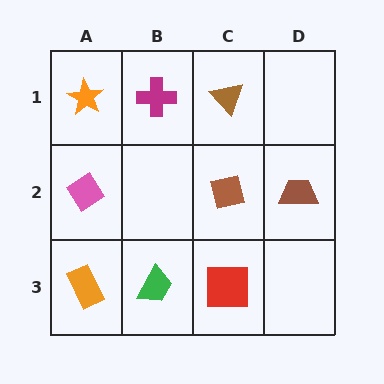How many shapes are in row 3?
3 shapes.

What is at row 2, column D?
A brown trapezoid.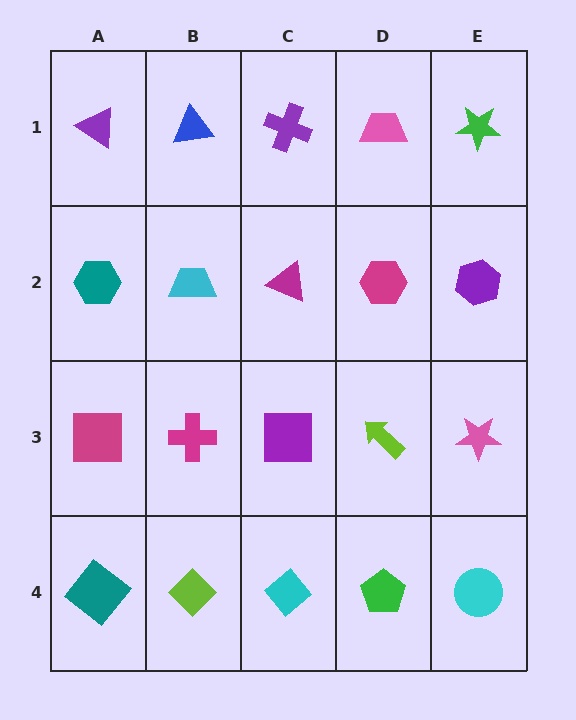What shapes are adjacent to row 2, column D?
A pink trapezoid (row 1, column D), a lime arrow (row 3, column D), a magenta triangle (row 2, column C), a purple hexagon (row 2, column E).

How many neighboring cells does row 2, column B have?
4.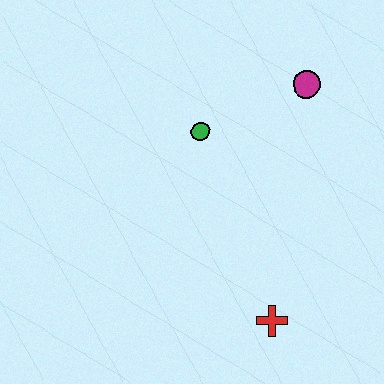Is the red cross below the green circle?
Yes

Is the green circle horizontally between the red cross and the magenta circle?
No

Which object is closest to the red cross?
The green circle is closest to the red cross.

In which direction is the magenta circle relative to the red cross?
The magenta circle is above the red cross.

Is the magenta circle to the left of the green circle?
No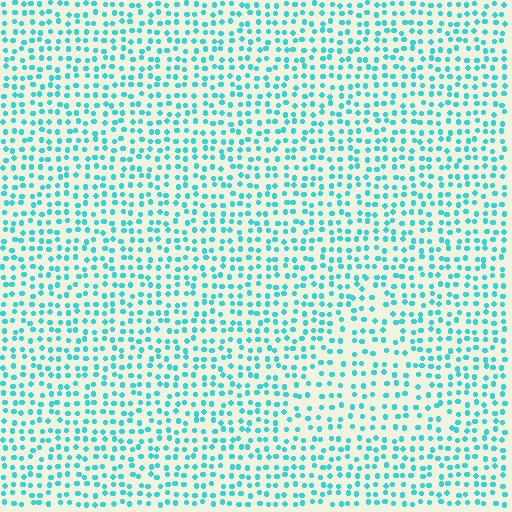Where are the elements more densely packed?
The elements are more densely packed outside the triangle boundary.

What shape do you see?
I see a triangle.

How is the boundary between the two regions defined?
The boundary is defined by a change in element density (approximately 1.4x ratio). All elements are the same color, size, and shape.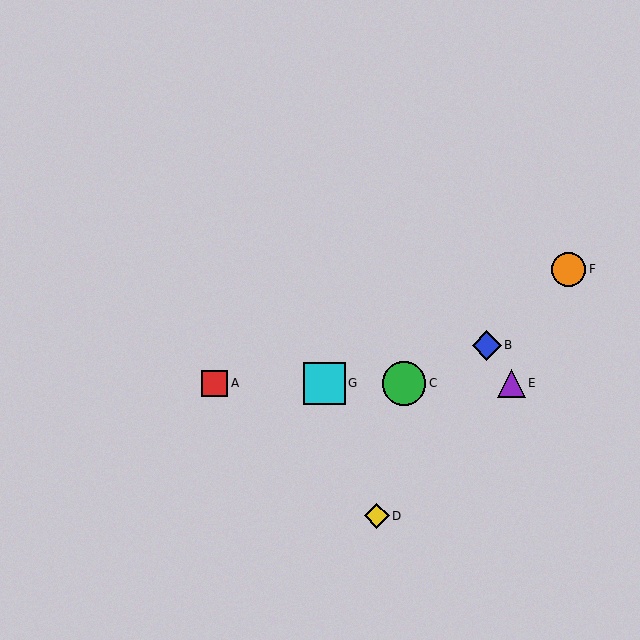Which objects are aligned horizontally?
Objects A, C, E, G are aligned horizontally.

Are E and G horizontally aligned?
Yes, both are at y≈383.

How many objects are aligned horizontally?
4 objects (A, C, E, G) are aligned horizontally.